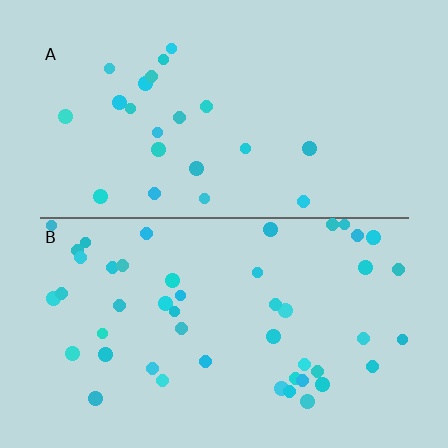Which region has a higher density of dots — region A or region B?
B (the bottom).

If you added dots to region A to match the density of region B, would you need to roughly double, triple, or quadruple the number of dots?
Approximately double.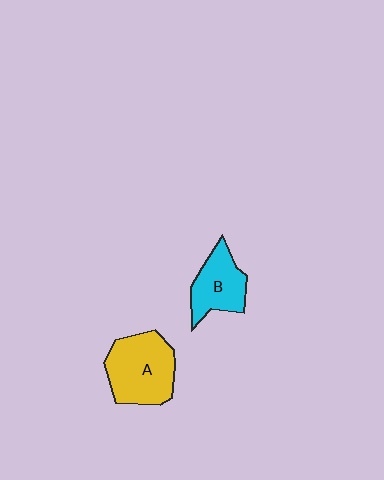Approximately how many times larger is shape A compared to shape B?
Approximately 1.4 times.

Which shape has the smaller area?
Shape B (cyan).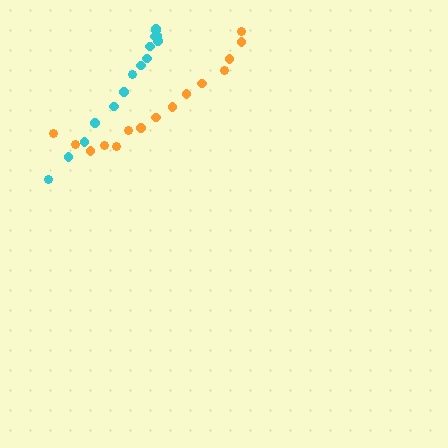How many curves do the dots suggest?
There are 2 distinct paths.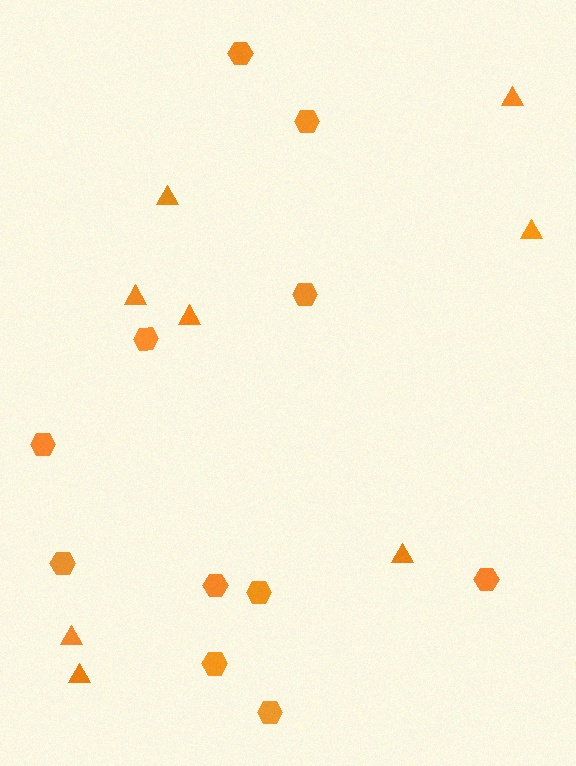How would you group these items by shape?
There are 2 groups: one group of hexagons (11) and one group of triangles (8).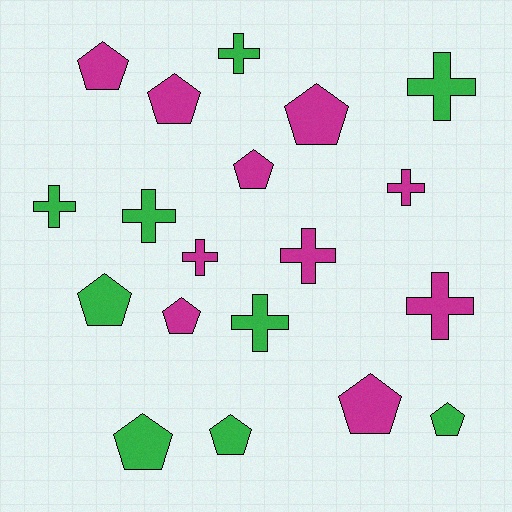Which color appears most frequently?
Magenta, with 10 objects.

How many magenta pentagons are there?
There are 6 magenta pentagons.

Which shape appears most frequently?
Pentagon, with 10 objects.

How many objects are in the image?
There are 19 objects.